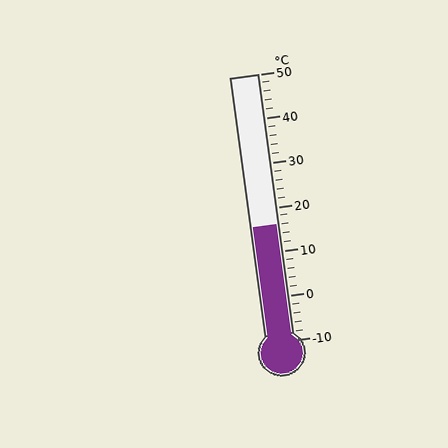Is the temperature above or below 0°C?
The temperature is above 0°C.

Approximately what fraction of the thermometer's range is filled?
The thermometer is filled to approximately 45% of its range.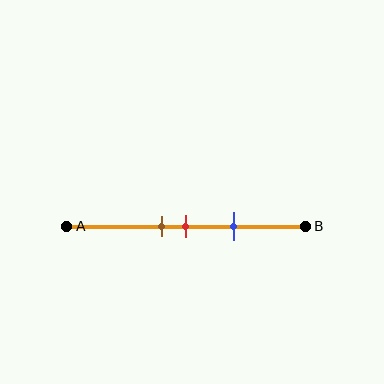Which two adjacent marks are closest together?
The brown and red marks are the closest adjacent pair.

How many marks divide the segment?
There are 3 marks dividing the segment.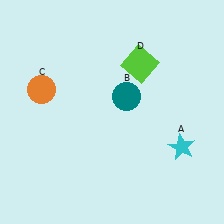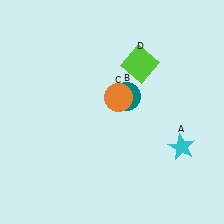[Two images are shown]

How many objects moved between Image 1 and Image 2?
1 object moved between the two images.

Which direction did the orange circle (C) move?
The orange circle (C) moved right.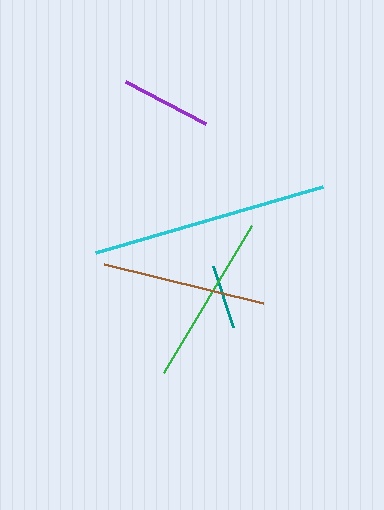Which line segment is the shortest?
The teal line is the shortest at approximately 65 pixels.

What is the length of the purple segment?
The purple segment is approximately 91 pixels long.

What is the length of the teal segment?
The teal segment is approximately 65 pixels long.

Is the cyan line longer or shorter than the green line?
The cyan line is longer than the green line.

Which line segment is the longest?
The cyan line is the longest at approximately 236 pixels.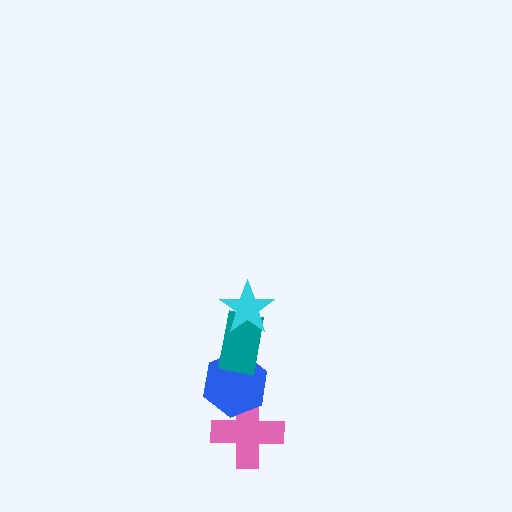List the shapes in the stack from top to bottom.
From top to bottom: the cyan star, the teal rectangle, the blue hexagon, the pink cross.